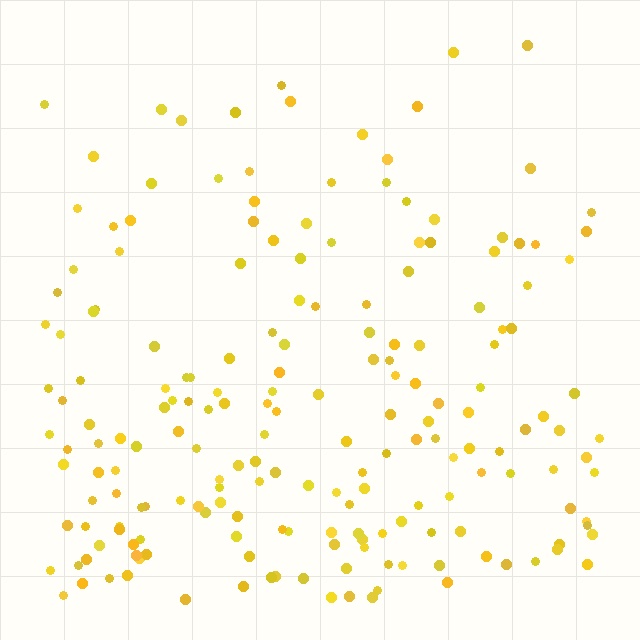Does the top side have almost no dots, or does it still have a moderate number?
Still a moderate number, just noticeably fewer than the bottom.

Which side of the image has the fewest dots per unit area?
The top.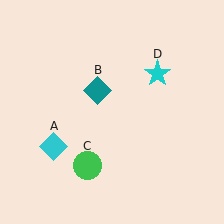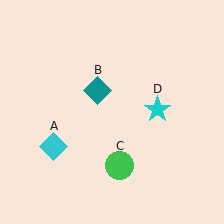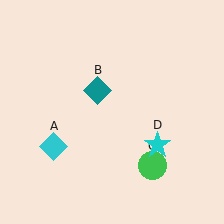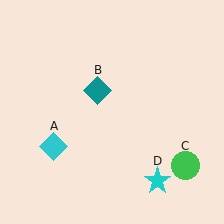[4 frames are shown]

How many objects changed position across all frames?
2 objects changed position: green circle (object C), cyan star (object D).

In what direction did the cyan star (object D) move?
The cyan star (object D) moved down.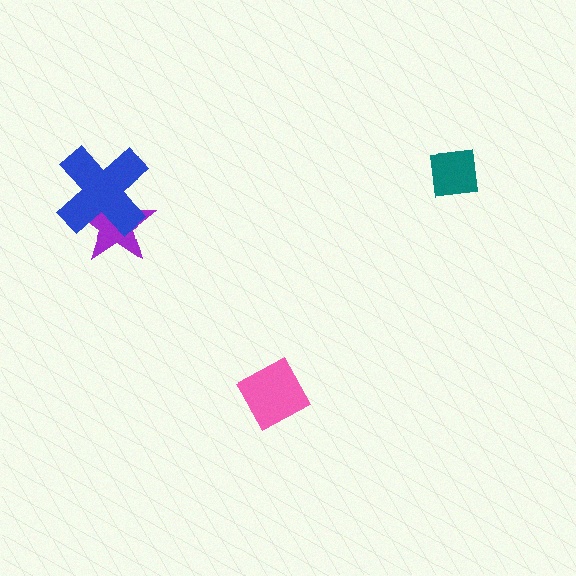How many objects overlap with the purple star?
1 object overlaps with the purple star.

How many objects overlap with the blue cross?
1 object overlaps with the blue cross.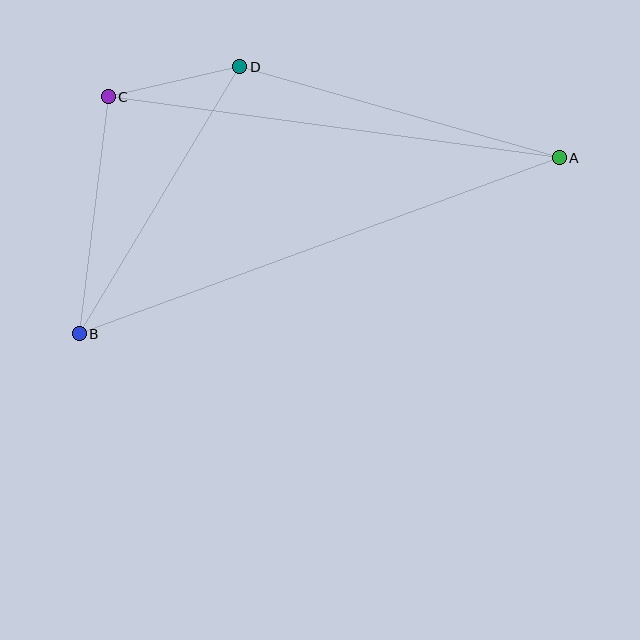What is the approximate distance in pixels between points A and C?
The distance between A and C is approximately 455 pixels.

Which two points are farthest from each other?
Points A and B are farthest from each other.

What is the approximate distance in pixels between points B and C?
The distance between B and C is approximately 239 pixels.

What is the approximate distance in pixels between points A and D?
The distance between A and D is approximately 332 pixels.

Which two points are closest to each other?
Points C and D are closest to each other.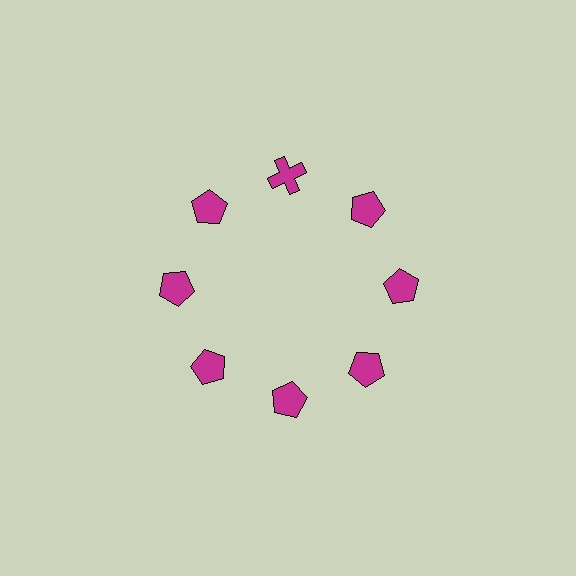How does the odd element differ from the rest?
It has a different shape: cross instead of pentagon.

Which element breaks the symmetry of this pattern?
The magenta cross at roughly the 12 o'clock position breaks the symmetry. All other shapes are magenta pentagons.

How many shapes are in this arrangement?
There are 8 shapes arranged in a ring pattern.